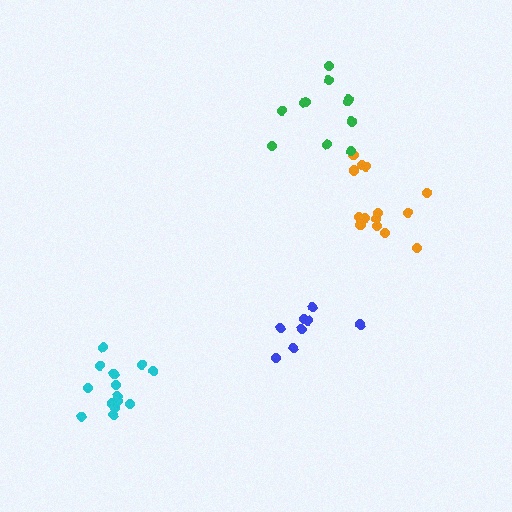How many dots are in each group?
Group 1: 14 dots, Group 2: 8 dots, Group 3: 11 dots, Group 4: 14 dots (47 total).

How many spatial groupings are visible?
There are 4 spatial groupings.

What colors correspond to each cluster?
The clusters are colored: orange, blue, green, cyan.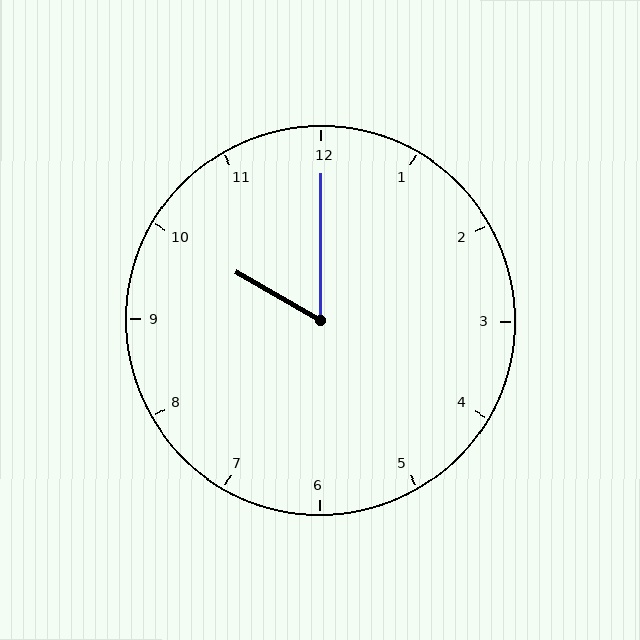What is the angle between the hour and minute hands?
Approximately 60 degrees.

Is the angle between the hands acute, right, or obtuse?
It is acute.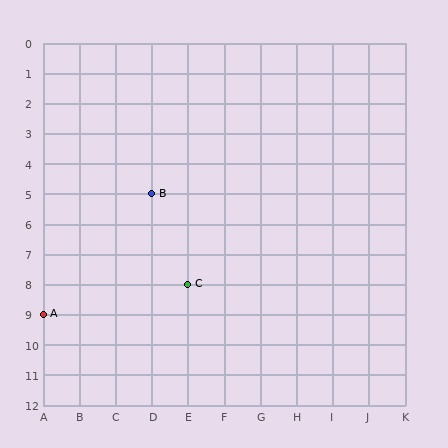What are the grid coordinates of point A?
Point A is at grid coordinates (A, 9).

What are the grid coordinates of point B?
Point B is at grid coordinates (D, 5).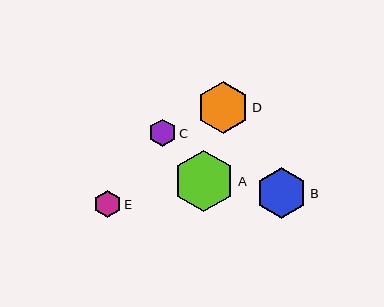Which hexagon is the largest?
Hexagon A is the largest with a size of approximately 62 pixels.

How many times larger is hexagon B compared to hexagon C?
Hexagon B is approximately 1.9 times the size of hexagon C.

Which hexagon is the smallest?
Hexagon C is the smallest with a size of approximately 27 pixels.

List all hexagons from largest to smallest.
From largest to smallest: A, D, B, E, C.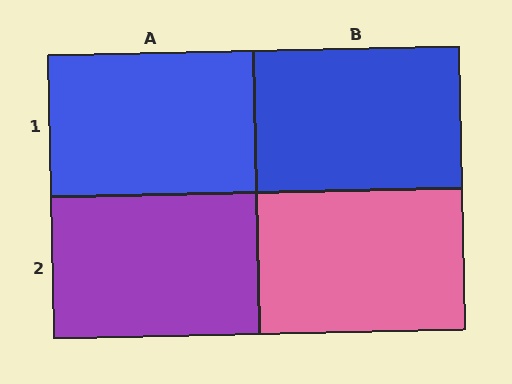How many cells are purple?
1 cell is purple.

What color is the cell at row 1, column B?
Blue.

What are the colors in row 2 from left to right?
Purple, pink.